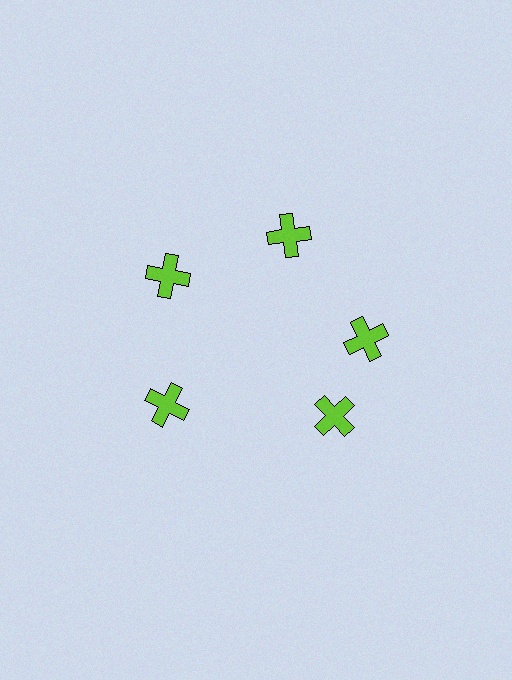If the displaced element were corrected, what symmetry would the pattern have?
It would have 5-fold rotational symmetry — the pattern would map onto itself every 72 degrees.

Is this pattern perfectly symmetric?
No. The 5 lime crosses are arranged in a ring, but one element near the 5 o'clock position is rotated out of alignment along the ring, breaking the 5-fold rotational symmetry.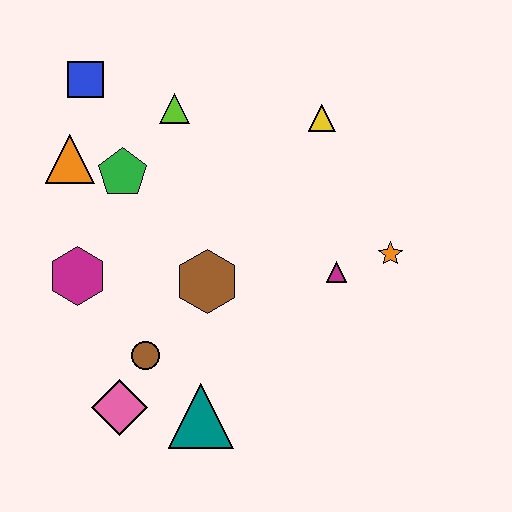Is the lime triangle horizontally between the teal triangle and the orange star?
No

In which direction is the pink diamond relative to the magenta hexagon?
The pink diamond is below the magenta hexagon.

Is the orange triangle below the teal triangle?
No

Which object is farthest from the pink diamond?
The yellow triangle is farthest from the pink diamond.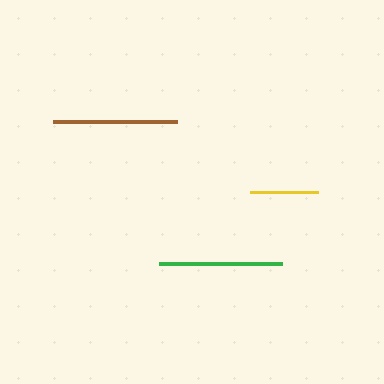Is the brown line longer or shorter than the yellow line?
The brown line is longer than the yellow line.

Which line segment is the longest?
The brown line is the longest at approximately 124 pixels.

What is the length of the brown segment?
The brown segment is approximately 124 pixels long.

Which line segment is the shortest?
The yellow line is the shortest at approximately 68 pixels.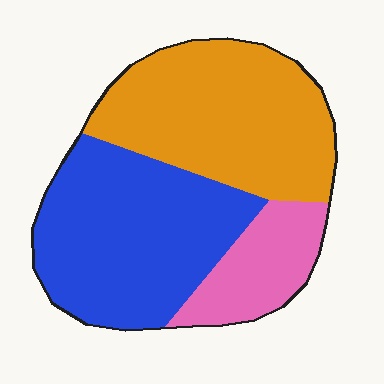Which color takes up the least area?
Pink, at roughly 15%.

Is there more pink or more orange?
Orange.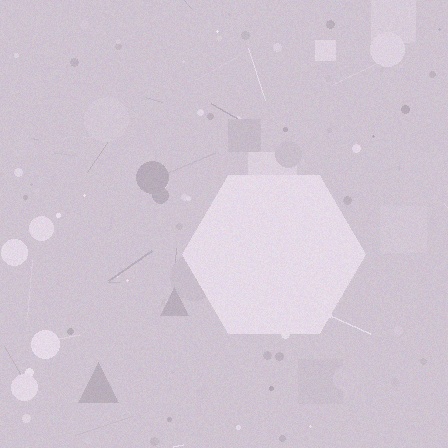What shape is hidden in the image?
A hexagon is hidden in the image.